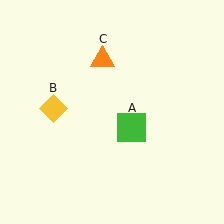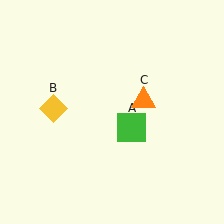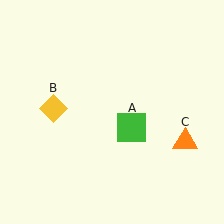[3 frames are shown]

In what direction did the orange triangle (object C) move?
The orange triangle (object C) moved down and to the right.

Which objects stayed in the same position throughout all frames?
Green square (object A) and yellow diamond (object B) remained stationary.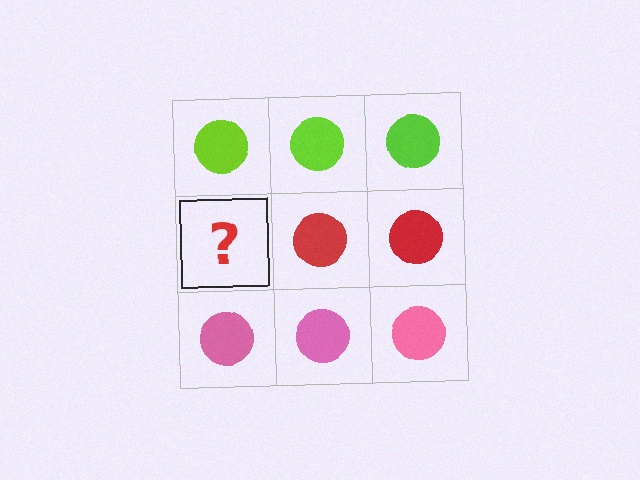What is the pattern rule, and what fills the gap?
The rule is that each row has a consistent color. The gap should be filled with a red circle.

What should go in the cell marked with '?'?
The missing cell should contain a red circle.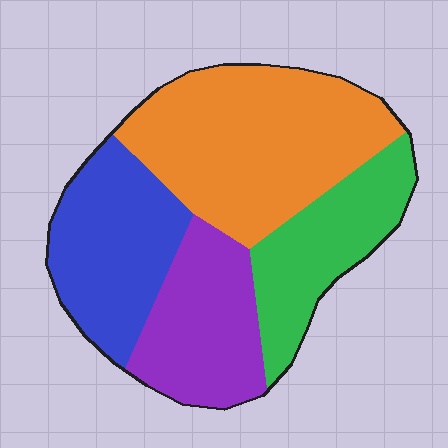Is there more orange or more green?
Orange.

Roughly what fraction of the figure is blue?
Blue covers 23% of the figure.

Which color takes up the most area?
Orange, at roughly 35%.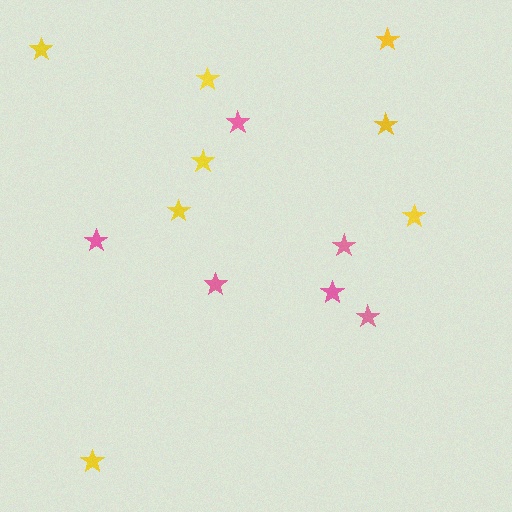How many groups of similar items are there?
There are 2 groups: one group of yellow stars (8) and one group of pink stars (6).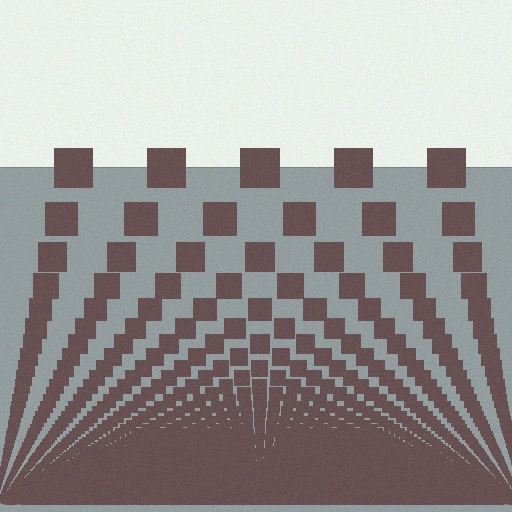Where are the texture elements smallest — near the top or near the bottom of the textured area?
Near the bottom.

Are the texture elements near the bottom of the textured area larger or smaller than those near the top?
Smaller. The gradient is inverted — elements near the bottom are smaller and denser.